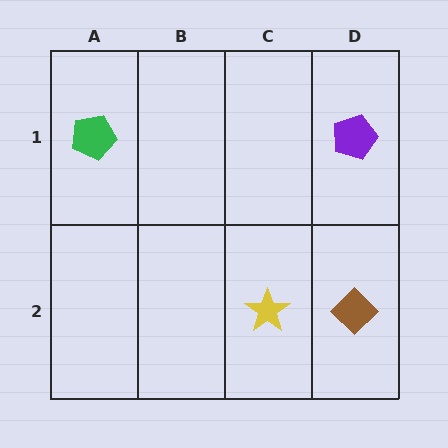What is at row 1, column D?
A purple pentagon.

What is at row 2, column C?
A yellow star.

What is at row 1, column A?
A green pentagon.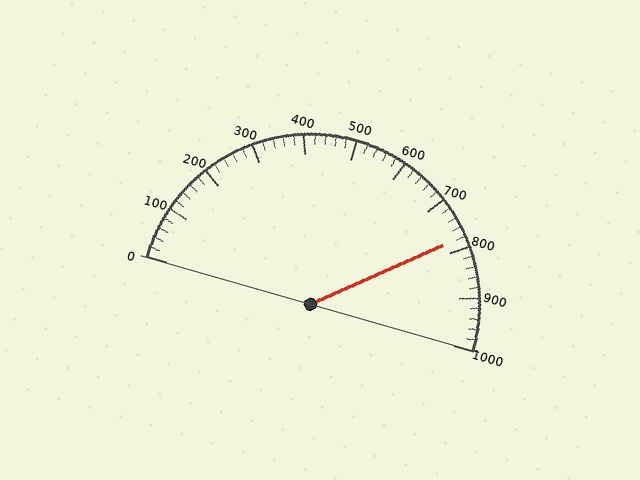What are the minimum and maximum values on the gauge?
The gauge ranges from 0 to 1000.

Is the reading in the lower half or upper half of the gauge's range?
The reading is in the upper half of the range (0 to 1000).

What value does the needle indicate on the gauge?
The needle indicates approximately 780.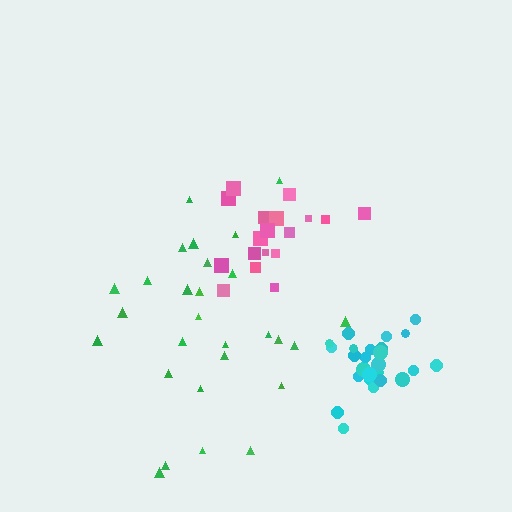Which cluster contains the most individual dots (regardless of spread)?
Green (28).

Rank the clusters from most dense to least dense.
cyan, pink, green.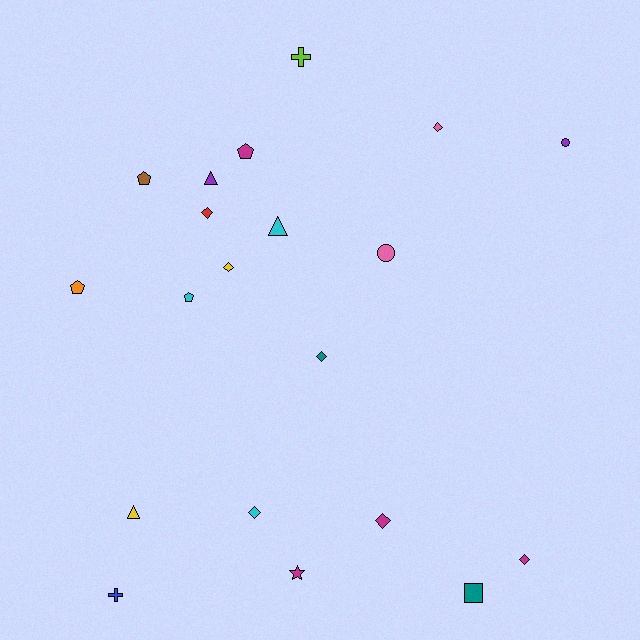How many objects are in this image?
There are 20 objects.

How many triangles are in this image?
There are 3 triangles.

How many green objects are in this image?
There are no green objects.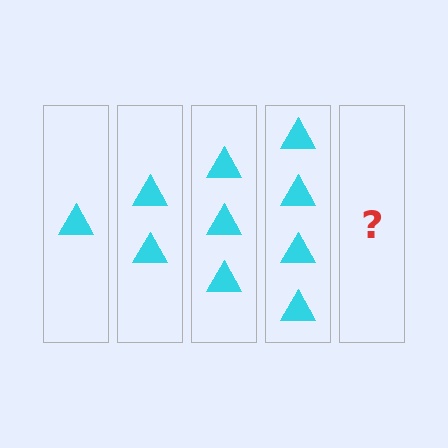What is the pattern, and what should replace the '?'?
The pattern is that each step adds one more triangle. The '?' should be 5 triangles.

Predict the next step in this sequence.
The next step is 5 triangles.